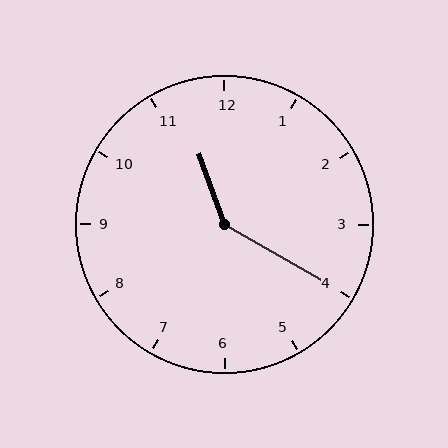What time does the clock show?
11:20.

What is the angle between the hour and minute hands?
Approximately 140 degrees.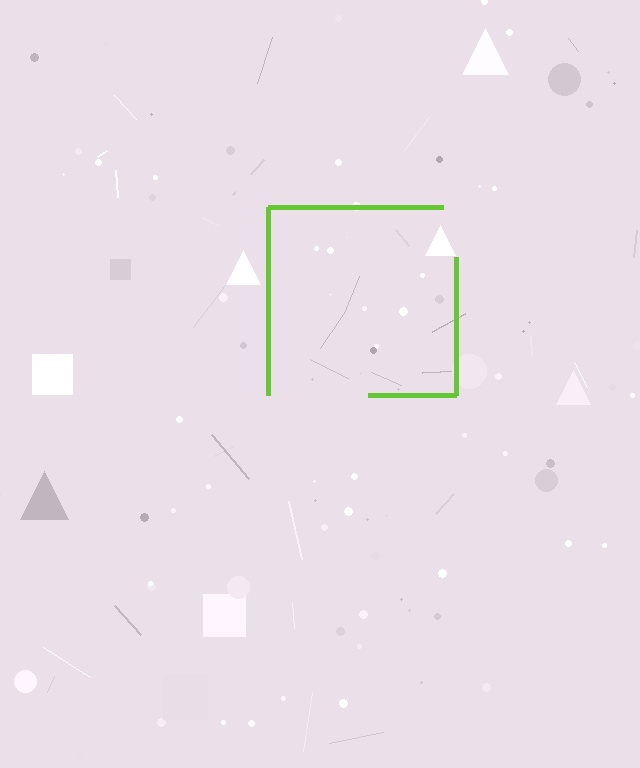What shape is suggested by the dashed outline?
The dashed outline suggests a square.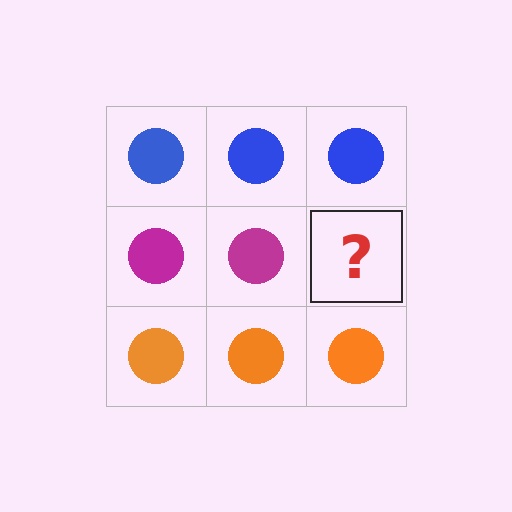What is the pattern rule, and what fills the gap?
The rule is that each row has a consistent color. The gap should be filled with a magenta circle.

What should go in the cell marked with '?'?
The missing cell should contain a magenta circle.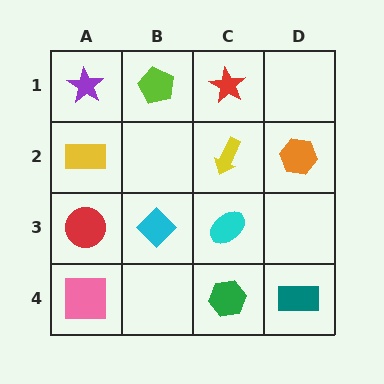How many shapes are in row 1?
3 shapes.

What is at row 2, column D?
An orange hexagon.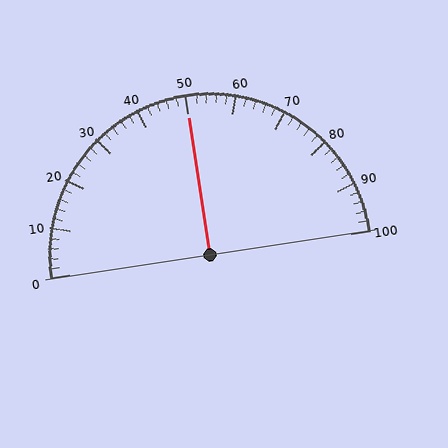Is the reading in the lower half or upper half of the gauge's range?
The reading is in the upper half of the range (0 to 100).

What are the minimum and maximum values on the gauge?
The gauge ranges from 0 to 100.